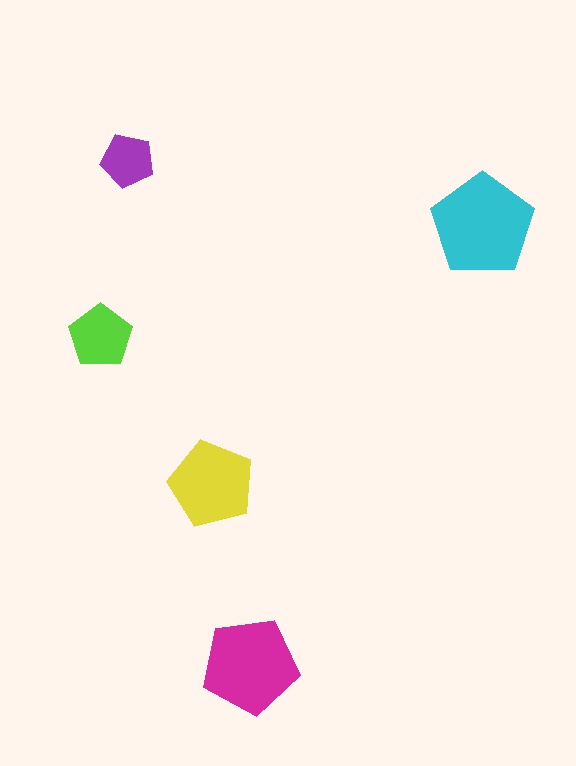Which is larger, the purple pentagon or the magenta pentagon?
The magenta one.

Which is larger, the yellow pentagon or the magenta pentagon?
The magenta one.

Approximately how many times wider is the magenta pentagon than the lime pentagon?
About 1.5 times wider.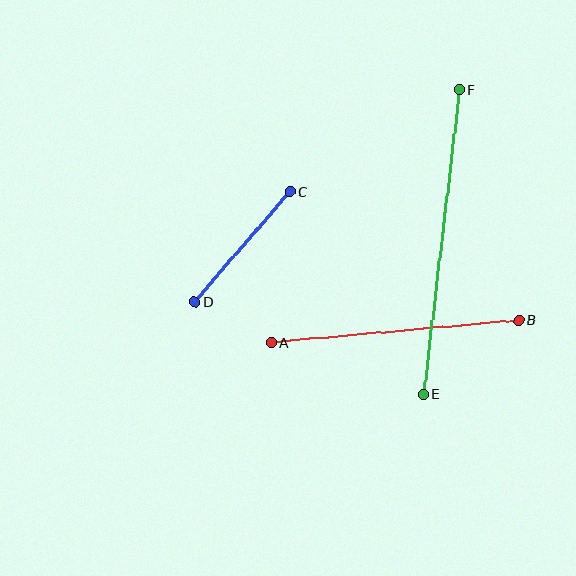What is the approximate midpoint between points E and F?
The midpoint is at approximately (442, 242) pixels.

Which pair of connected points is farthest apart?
Points E and F are farthest apart.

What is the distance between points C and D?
The distance is approximately 146 pixels.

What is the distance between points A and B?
The distance is approximately 249 pixels.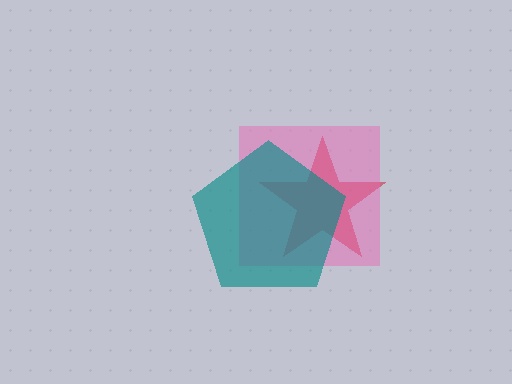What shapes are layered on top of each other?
The layered shapes are: a red star, a pink square, a teal pentagon.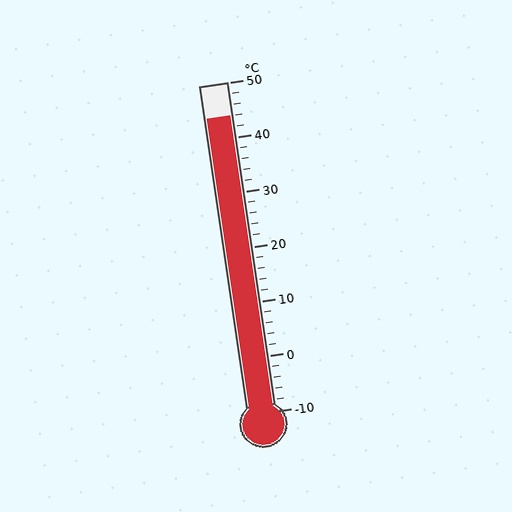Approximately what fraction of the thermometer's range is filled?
The thermometer is filled to approximately 90% of its range.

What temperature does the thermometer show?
The thermometer shows approximately 44°C.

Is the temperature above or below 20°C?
The temperature is above 20°C.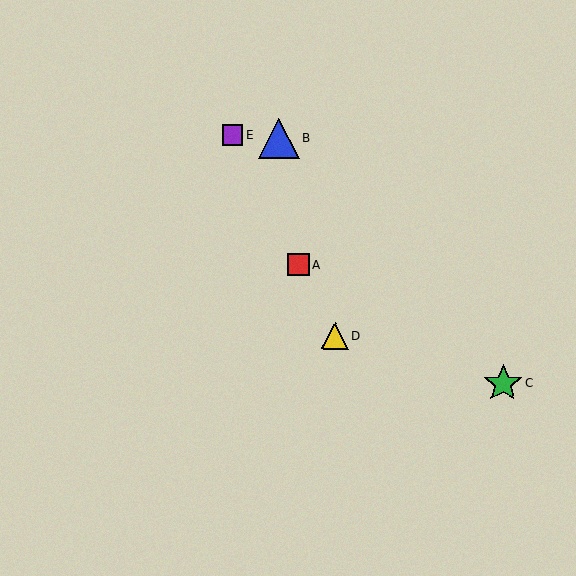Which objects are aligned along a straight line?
Objects A, D, E are aligned along a straight line.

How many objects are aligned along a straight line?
3 objects (A, D, E) are aligned along a straight line.